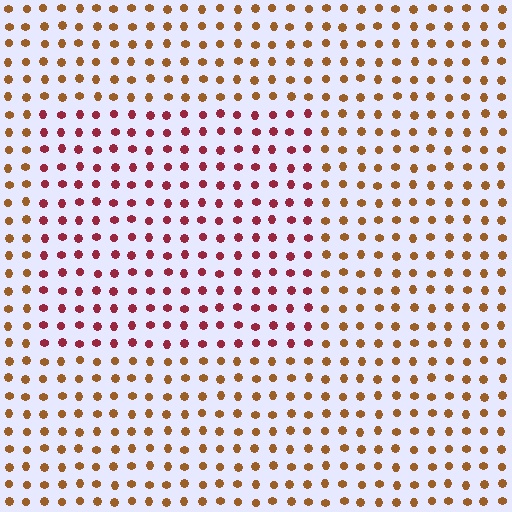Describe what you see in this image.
The image is filled with small brown elements in a uniform arrangement. A rectangle-shaped region is visible where the elements are tinted to a slightly different hue, forming a subtle color boundary.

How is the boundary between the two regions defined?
The boundary is defined purely by a slight shift in hue (about 43 degrees). Spacing, size, and orientation are identical on both sides.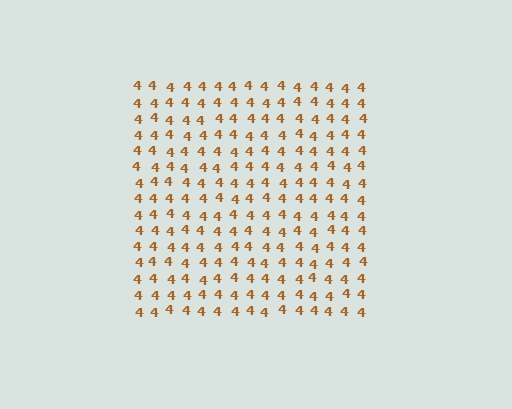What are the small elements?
The small elements are digit 4's.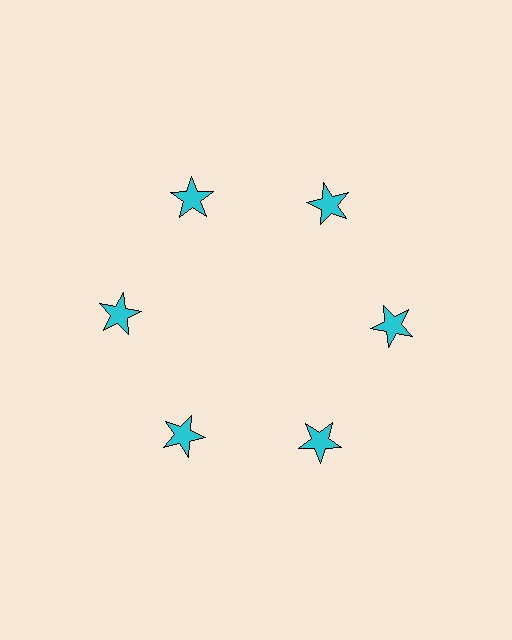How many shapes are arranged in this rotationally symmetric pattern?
There are 6 shapes, arranged in 6 groups of 1.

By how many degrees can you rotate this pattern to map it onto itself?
The pattern maps onto itself every 60 degrees of rotation.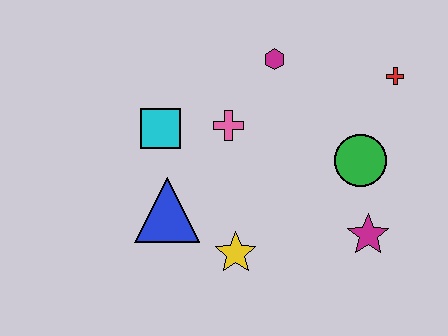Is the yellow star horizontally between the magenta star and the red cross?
No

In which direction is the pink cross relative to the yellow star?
The pink cross is above the yellow star.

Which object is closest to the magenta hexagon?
The pink cross is closest to the magenta hexagon.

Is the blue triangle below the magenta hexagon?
Yes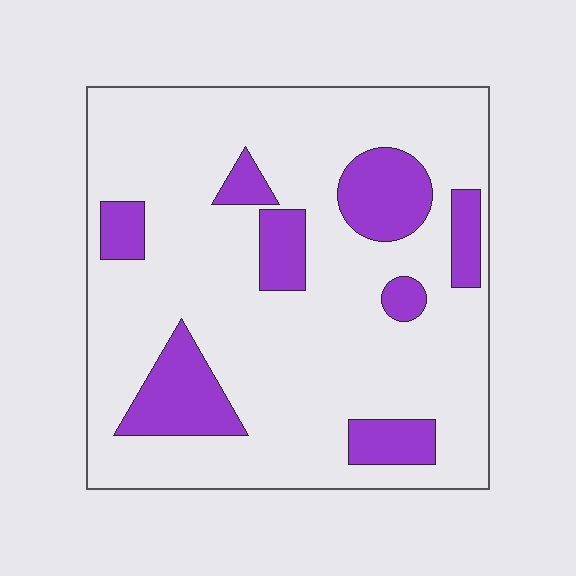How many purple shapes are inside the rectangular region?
8.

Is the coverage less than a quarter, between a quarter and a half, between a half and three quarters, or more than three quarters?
Less than a quarter.